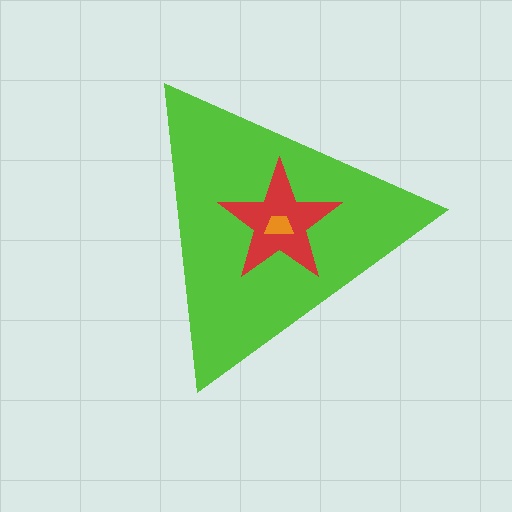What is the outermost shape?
The lime triangle.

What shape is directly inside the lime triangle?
The red star.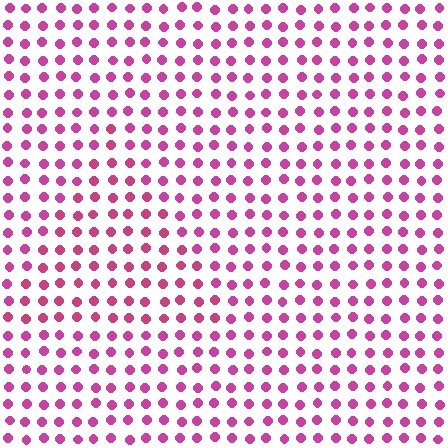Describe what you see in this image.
The image is filled with small magenta elements in a uniform arrangement. A triangle-shaped region is visible where the elements are tinted to a slightly different hue, forming a subtle color boundary.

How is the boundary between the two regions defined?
The boundary is defined purely by a slight shift in hue (about 16 degrees). Spacing, size, and orientation are identical on both sides.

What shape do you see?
I see a triangle.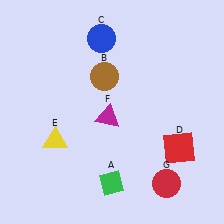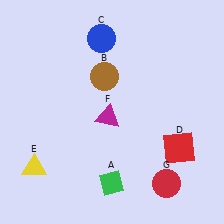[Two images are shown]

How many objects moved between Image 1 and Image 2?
1 object moved between the two images.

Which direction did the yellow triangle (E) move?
The yellow triangle (E) moved down.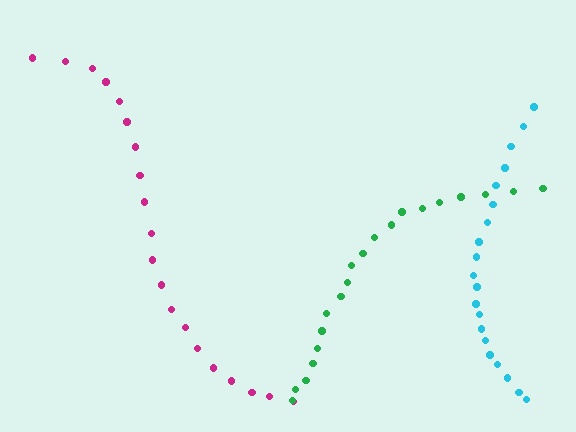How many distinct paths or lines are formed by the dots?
There are 3 distinct paths.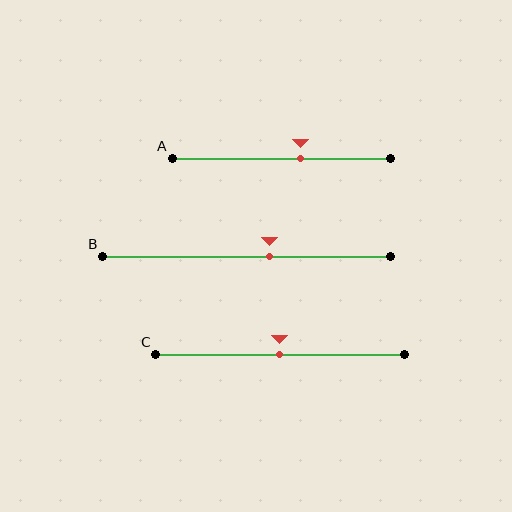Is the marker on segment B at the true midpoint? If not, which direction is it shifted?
No, the marker on segment B is shifted to the right by about 8% of the segment length.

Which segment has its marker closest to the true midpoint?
Segment C has its marker closest to the true midpoint.